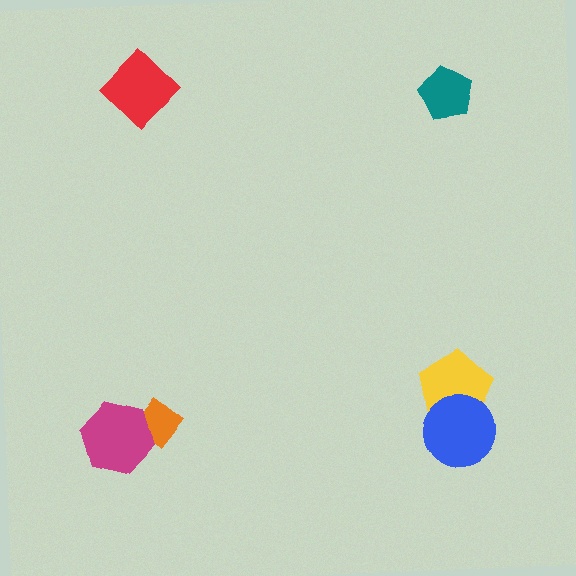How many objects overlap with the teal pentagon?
0 objects overlap with the teal pentagon.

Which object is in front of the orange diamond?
The magenta hexagon is in front of the orange diamond.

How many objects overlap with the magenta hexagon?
1 object overlaps with the magenta hexagon.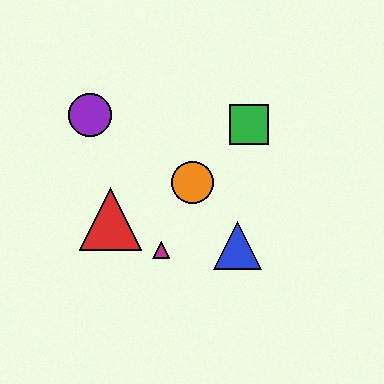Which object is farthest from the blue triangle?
The purple circle is farthest from the blue triangle.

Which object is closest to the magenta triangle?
The red triangle is closest to the magenta triangle.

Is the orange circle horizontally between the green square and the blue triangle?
No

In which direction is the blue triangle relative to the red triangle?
The blue triangle is to the right of the red triangle.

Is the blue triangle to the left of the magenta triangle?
No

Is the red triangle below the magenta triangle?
No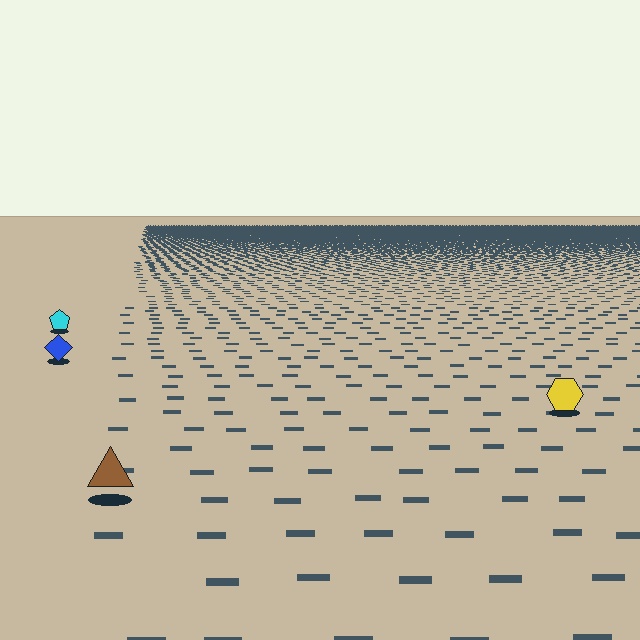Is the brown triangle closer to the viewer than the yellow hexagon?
Yes. The brown triangle is closer — you can tell from the texture gradient: the ground texture is coarser near it.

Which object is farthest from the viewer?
The cyan pentagon is farthest from the viewer. It appears smaller and the ground texture around it is denser.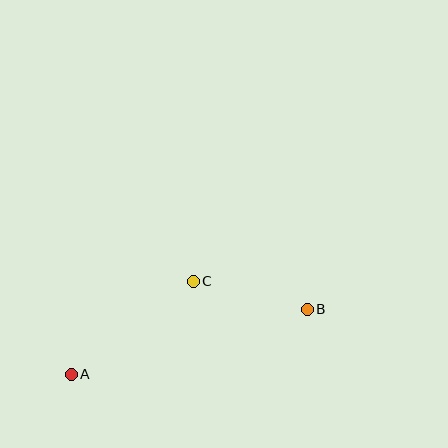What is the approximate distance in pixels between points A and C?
The distance between A and C is approximately 153 pixels.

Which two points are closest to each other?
Points B and C are closest to each other.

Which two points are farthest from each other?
Points A and B are farthest from each other.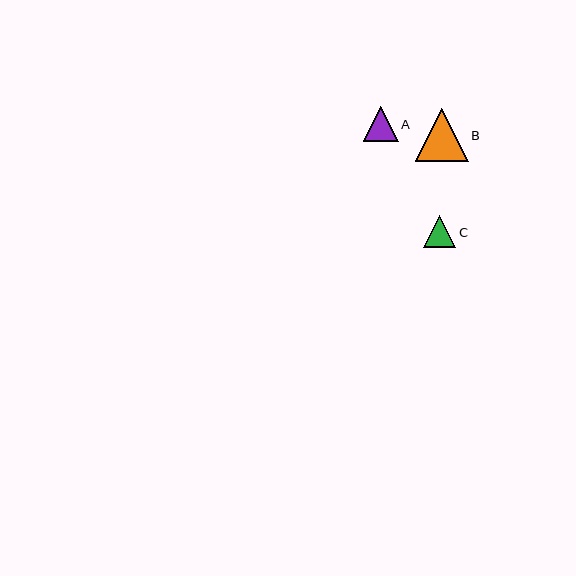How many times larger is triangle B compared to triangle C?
Triangle B is approximately 1.6 times the size of triangle C.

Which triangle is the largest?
Triangle B is the largest with a size of approximately 53 pixels.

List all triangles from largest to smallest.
From largest to smallest: B, A, C.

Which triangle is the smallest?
Triangle C is the smallest with a size of approximately 32 pixels.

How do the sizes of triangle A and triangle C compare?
Triangle A and triangle C are approximately the same size.